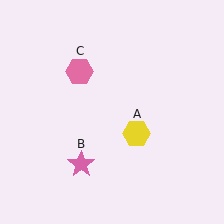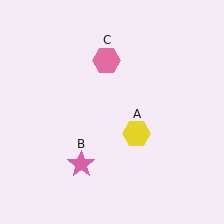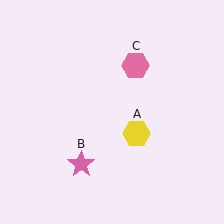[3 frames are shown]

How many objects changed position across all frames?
1 object changed position: pink hexagon (object C).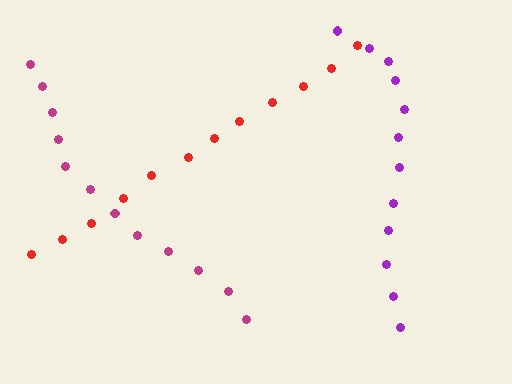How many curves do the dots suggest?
There are 3 distinct paths.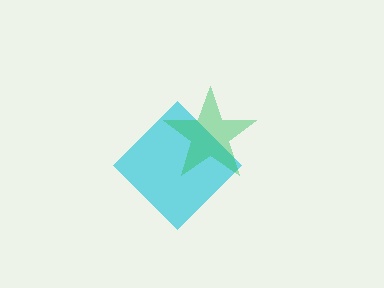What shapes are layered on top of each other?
The layered shapes are: a cyan diamond, a green star.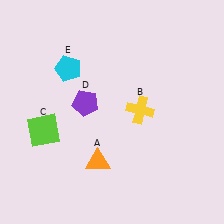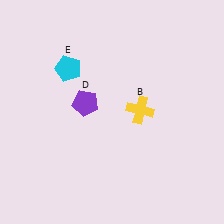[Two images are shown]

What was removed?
The orange triangle (A), the lime square (C) were removed in Image 2.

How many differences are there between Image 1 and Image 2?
There are 2 differences between the two images.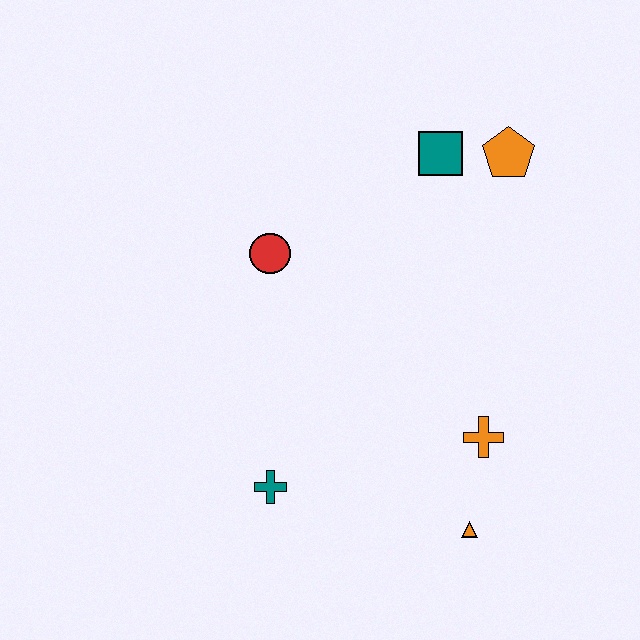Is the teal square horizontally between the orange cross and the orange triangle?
No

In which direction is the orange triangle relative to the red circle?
The orange triangle is below the red circle.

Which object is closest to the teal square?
The orange pentagon is closest to the teal square.